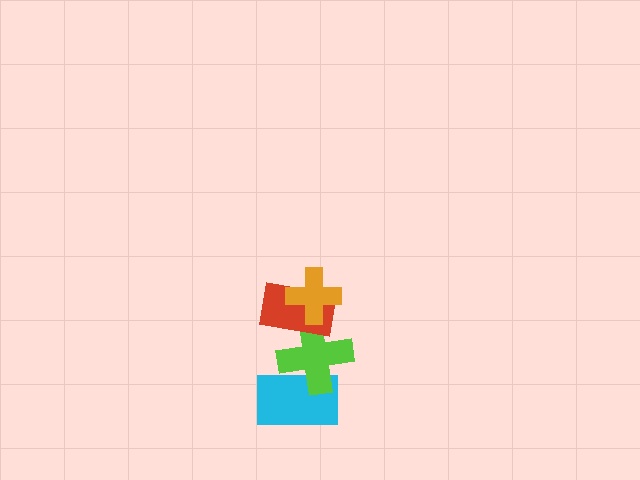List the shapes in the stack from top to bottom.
From top to bottom: the orange cross, the red rectangle, the lime cross, the cyan rectangle.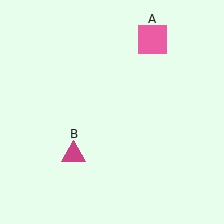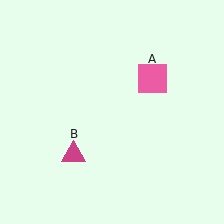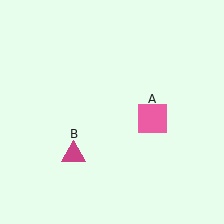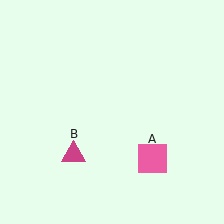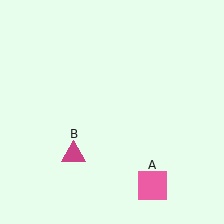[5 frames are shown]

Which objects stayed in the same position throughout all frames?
Magenta triangle (object B) remained stationary.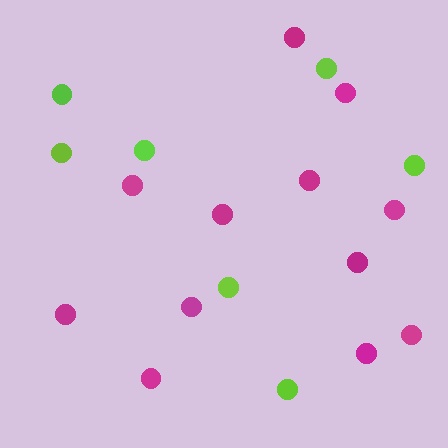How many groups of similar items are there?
There are 2 groups: one group of magenta circles (12) and one group of lime circles (7).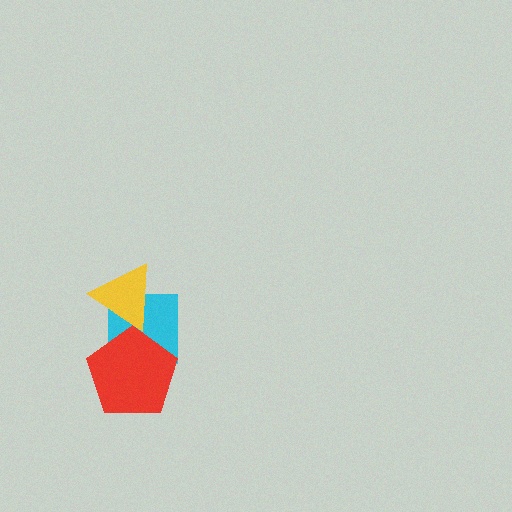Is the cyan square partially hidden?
Yes, it is partially covered by another shape.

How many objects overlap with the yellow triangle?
2 objects overlap with the yellow triangle.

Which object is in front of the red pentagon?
The yellow triangle is in front of the red pentagon.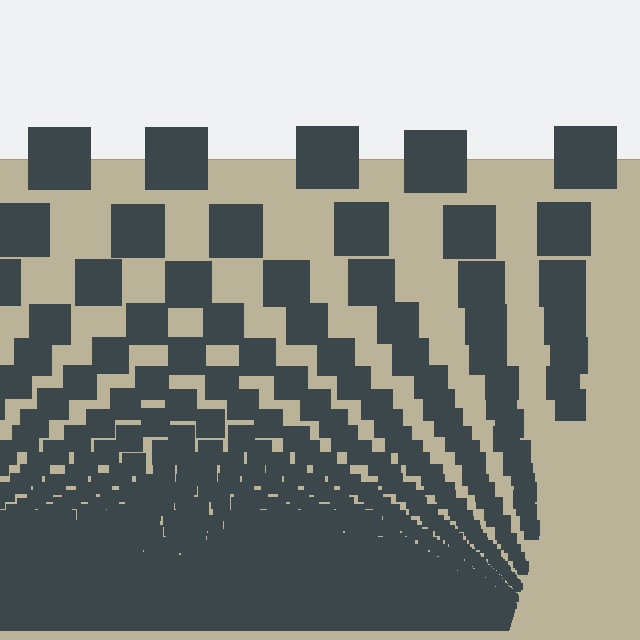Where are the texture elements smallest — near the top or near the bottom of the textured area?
Near the bottom.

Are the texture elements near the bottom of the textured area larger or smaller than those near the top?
Smaller. The gradient is inverted — elements near the bottom are smaller and denser.